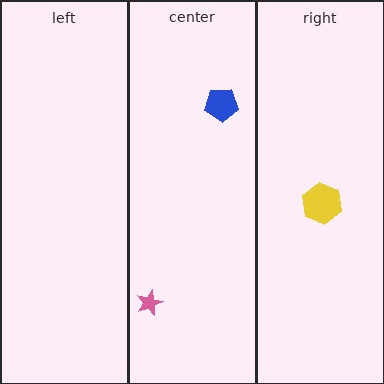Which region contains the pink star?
The center region.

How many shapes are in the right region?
1.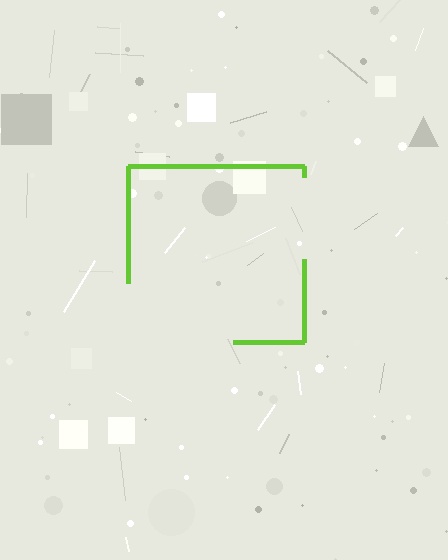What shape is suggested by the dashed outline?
The dashed outline suggests a square.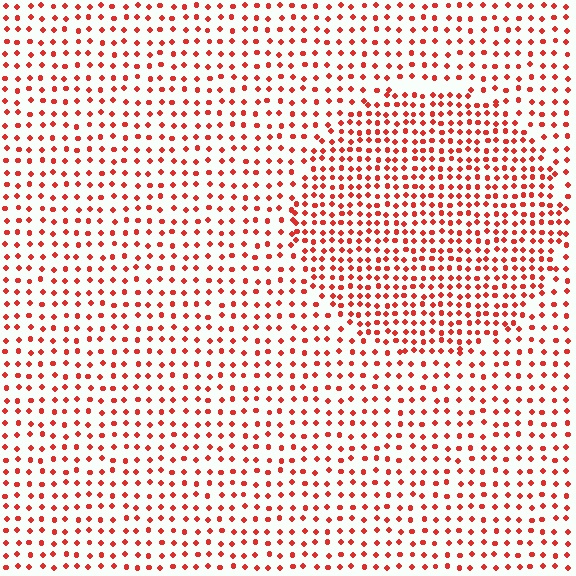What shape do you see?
I see a circle.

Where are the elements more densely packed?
The elements are more densely packed inside the circle boundary.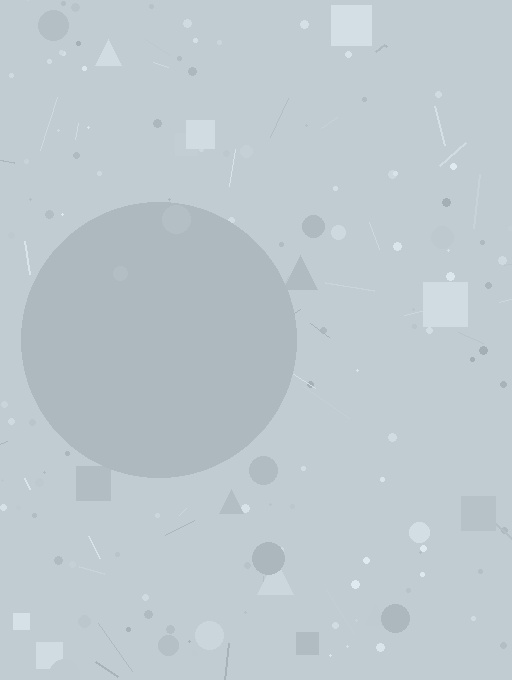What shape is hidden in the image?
A circle is hidden in the image.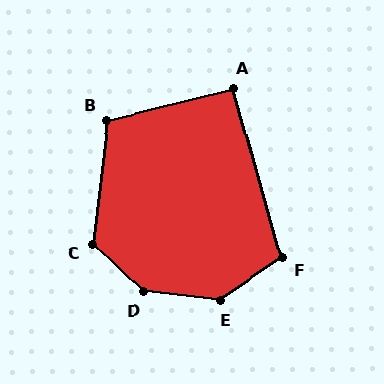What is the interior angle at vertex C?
Approximately 128 degrees (obtuse).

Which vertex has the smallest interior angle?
A, at approximately 92 degrees.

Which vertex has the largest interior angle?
D, at approximately 141 degrees.